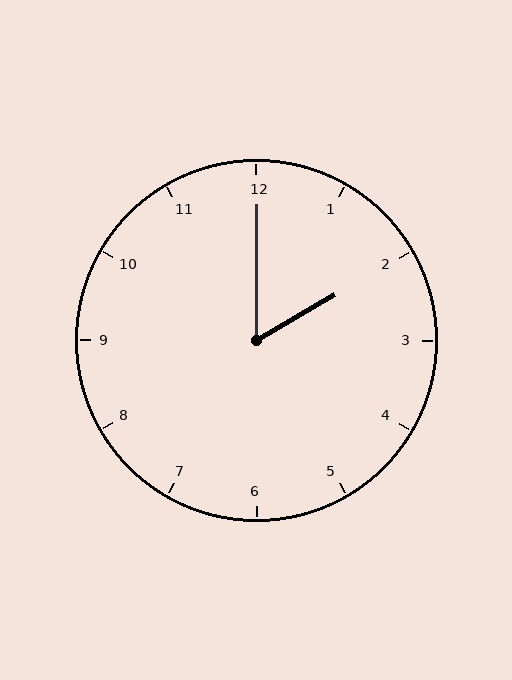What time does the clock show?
2:00.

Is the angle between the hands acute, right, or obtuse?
It is acute.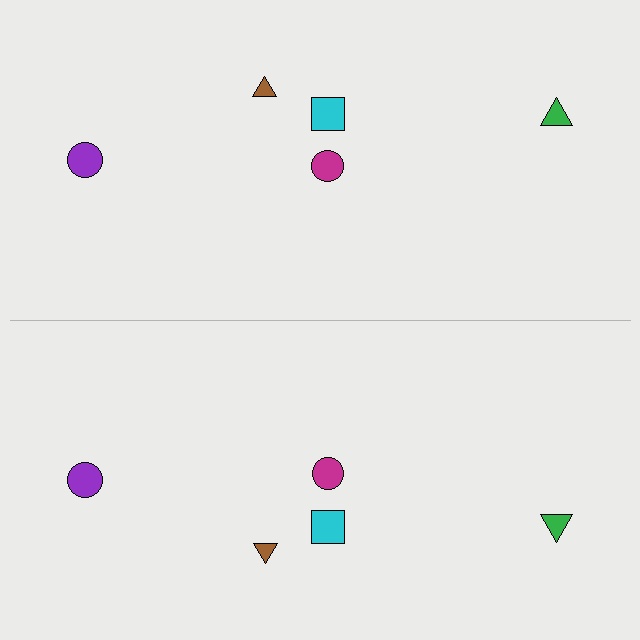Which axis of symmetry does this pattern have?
The pattern has a horizontal axis of symmetry running through the center of the image.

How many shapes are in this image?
There are 10 shapes in this image.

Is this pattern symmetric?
Yes, this pattern has bilateral (reflection) symmetry.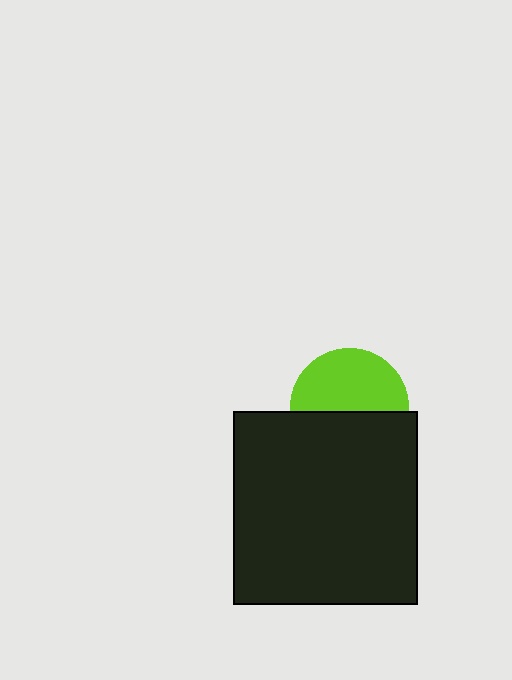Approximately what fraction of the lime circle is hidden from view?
Roughly 46% of the lime circle is hidden behind the black rectangle.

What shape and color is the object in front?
The object in front is a black rectangle.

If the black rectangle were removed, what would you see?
You would see the complete lime circle.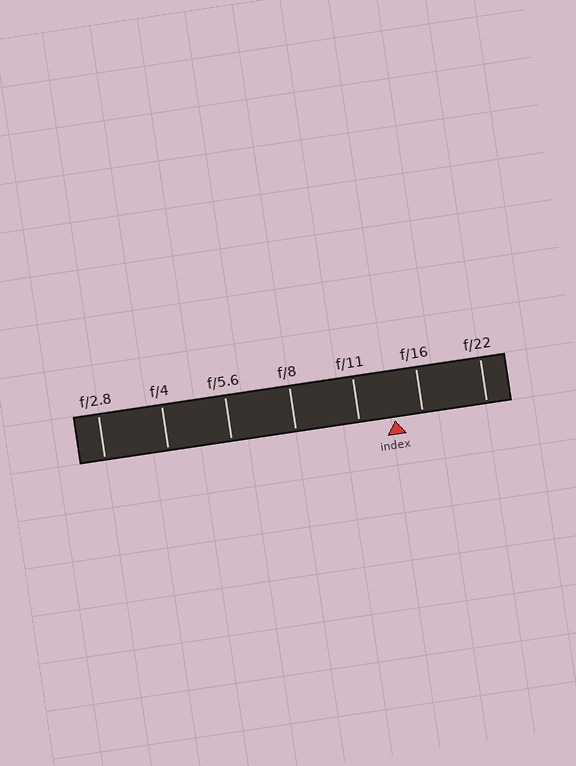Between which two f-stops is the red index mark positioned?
The index mark is between f/11 and f/16.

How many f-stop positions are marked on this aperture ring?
There are 7 f-stop positions marked.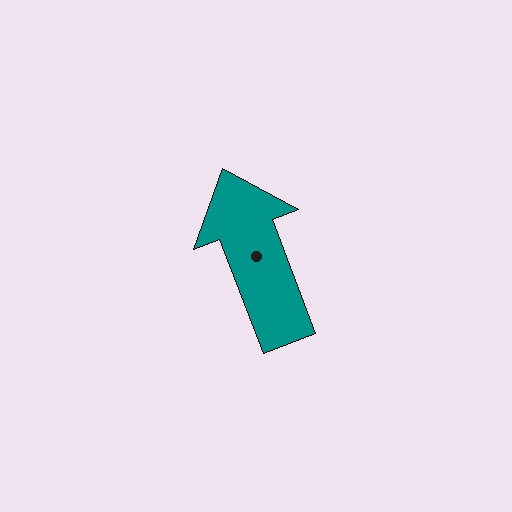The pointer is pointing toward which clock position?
Roughly 11 o'clock.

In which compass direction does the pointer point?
North.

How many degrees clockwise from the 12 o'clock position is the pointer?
Approximately 339 degrees.